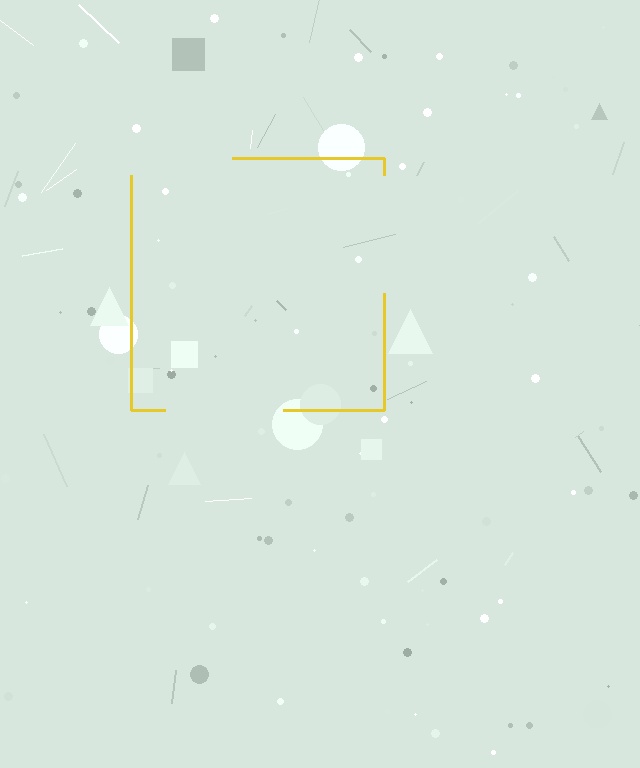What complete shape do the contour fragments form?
The contour fragments form a square.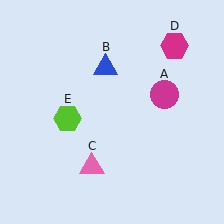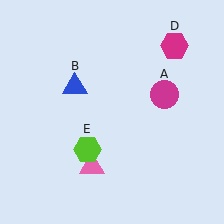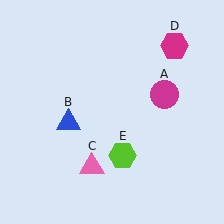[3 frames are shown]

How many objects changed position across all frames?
2 objects changed position: blue triangle (object B), lime hexagon (object E).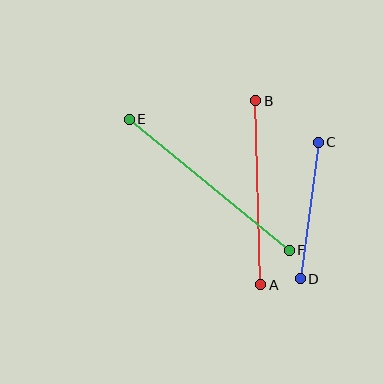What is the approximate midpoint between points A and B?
The midpoint is at approximately (258, 193) pixels.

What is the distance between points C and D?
The distance is approximately 138 pixels.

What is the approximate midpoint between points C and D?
The midpoint is at approximately (309, 211) pixels.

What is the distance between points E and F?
The distance is approximately 207 pixels.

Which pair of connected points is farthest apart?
Points E and F are farthest apart.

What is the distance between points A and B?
The distance is approximately 184 pixels.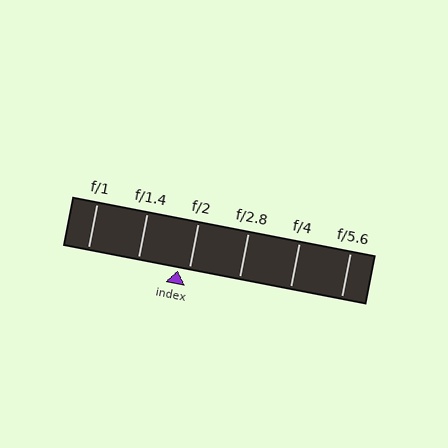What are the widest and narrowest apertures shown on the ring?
The widest aperture shown is f/1 and the narrowest is f/5.6.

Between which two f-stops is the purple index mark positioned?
The index mark is between f/1.4 and f/2.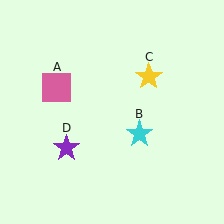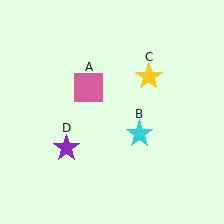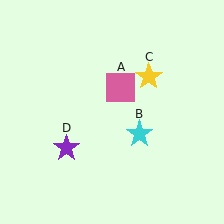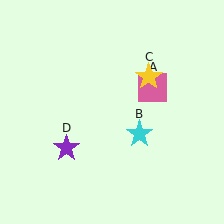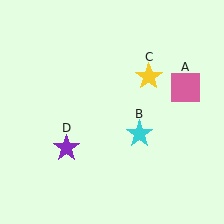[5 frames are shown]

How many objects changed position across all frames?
1 object changed position: pink square (object A).